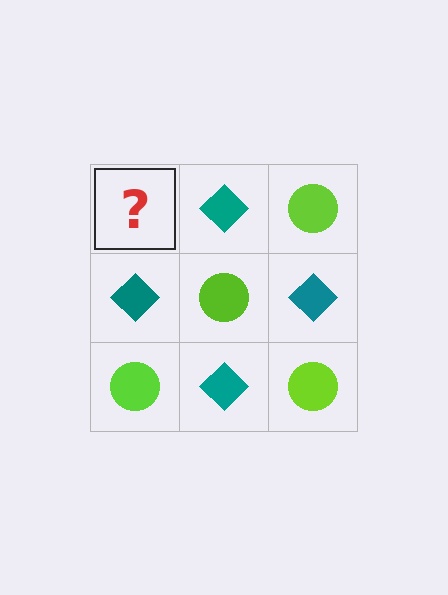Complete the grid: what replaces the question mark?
The question mark should be replaced with a lime circle.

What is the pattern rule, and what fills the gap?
The rule is that it alternates lime circle and teal diamond in a checkerboard pattern. The gap should be filled with a lime circle.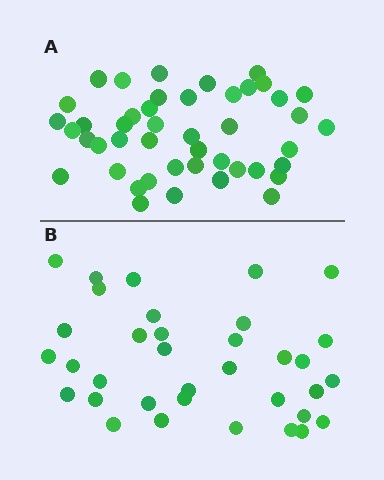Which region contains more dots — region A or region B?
Region A (the top region) has more dots.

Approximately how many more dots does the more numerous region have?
Region A has roughly 10 or so more dots than region B.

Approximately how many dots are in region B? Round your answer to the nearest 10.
About 40 dots. (The exact count is 35, which rounds to 40.)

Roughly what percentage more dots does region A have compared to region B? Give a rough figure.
About 30% more.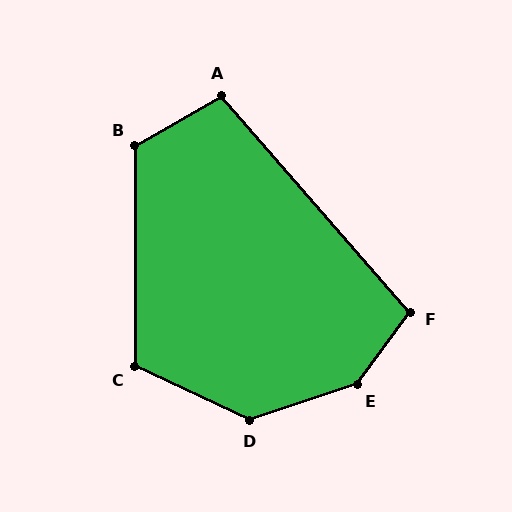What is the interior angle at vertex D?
Approximately 137 degrees (obtuse).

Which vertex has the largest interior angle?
E, at approximately 144 degrees.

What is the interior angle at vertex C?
Approximately 115 degrees (obtuse).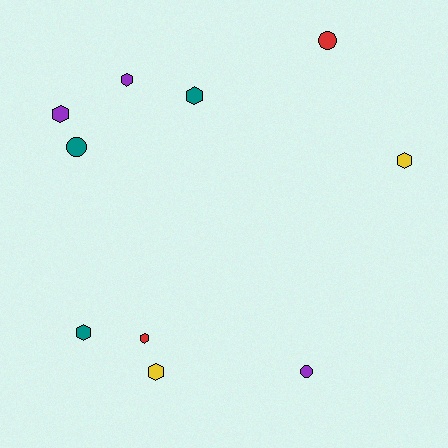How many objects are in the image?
There are 10 objects.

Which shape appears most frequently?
Hexagon, with 7 objects.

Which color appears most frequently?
Purple, with 3 objects.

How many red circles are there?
There is 1 red circle.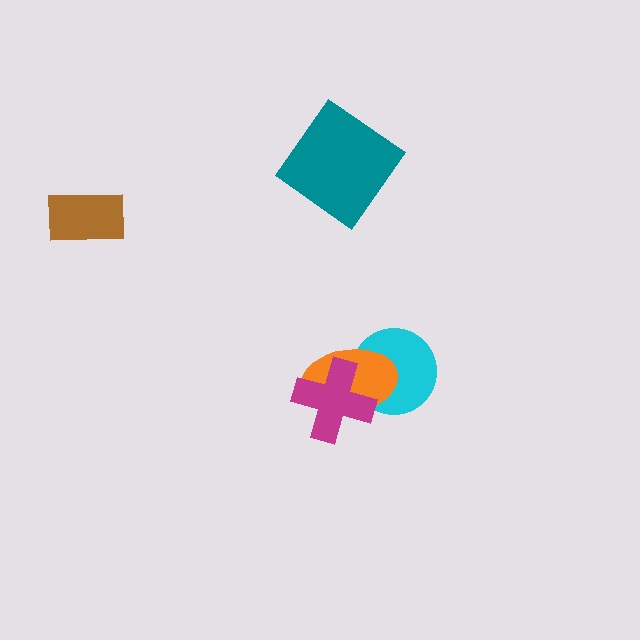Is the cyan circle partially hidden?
Yes, it is partially covered by another shape.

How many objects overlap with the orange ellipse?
2 objects overlap with the orange ellipse.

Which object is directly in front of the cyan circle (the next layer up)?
The orange ellipse is directly in front of the cyan circle.